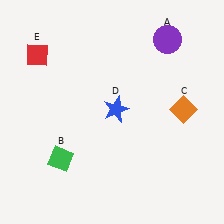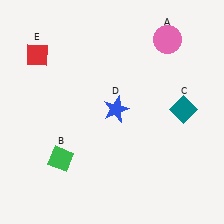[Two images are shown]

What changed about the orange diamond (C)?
In Image 1, C is orange. In Image 2, it changed to teal.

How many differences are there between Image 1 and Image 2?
There are 2 differences between the two images.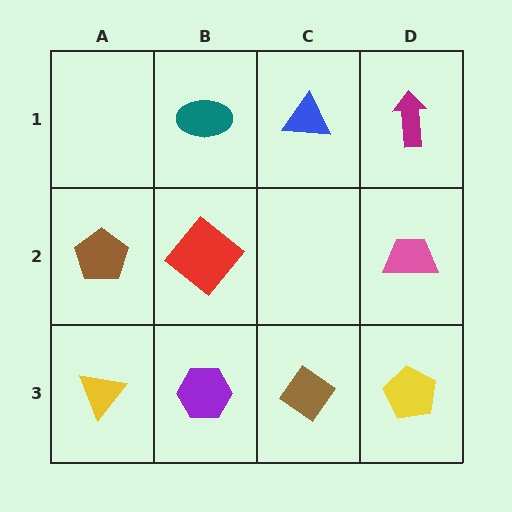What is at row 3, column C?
A brown diamond.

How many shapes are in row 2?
3 shapes.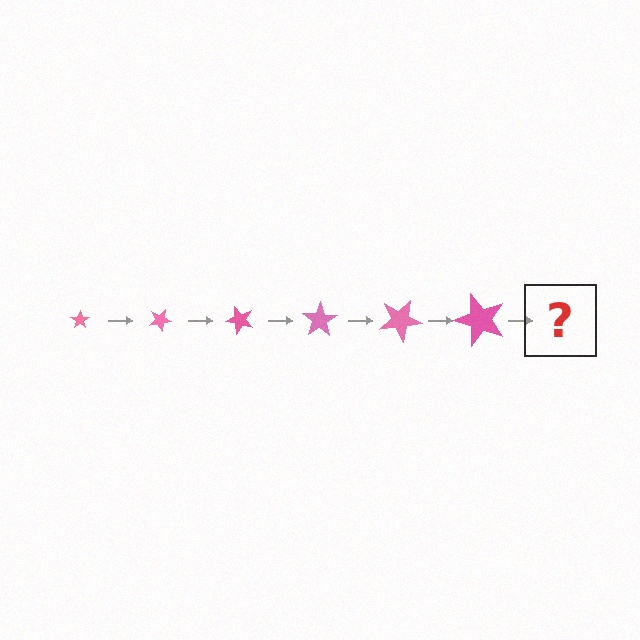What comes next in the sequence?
The next element should be a star, larger than the previous one and rotated 150 degrees from the start.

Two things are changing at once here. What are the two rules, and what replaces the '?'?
The two rules are that the star grows larger each step and it rotates 25 degrees each step. The '?' should be a star, larger than the previous one and rotated 150 degrees from the start.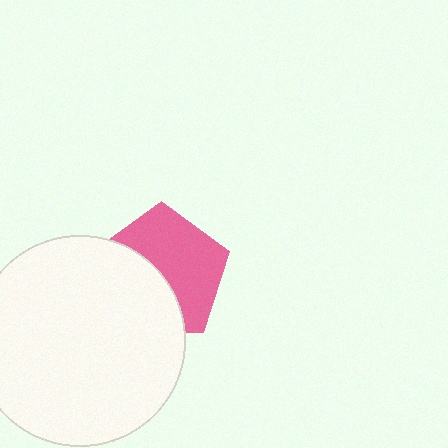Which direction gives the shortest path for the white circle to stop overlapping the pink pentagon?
Moving toward the lower-left gives the shortest separation.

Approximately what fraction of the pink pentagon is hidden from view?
Roughly 45% of the pink pentagon is hidden behind the white circle.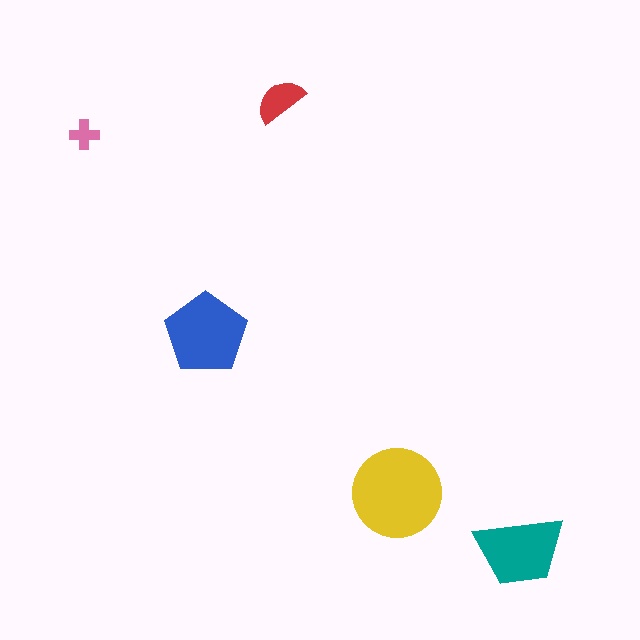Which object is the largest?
The yellow circle.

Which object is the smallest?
The pink cross.